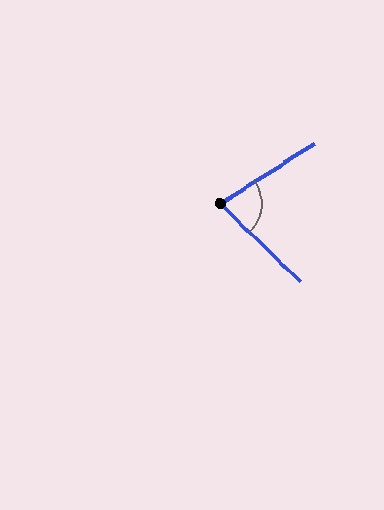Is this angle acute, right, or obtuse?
It is acute.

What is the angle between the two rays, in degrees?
Approximately 77 degrees.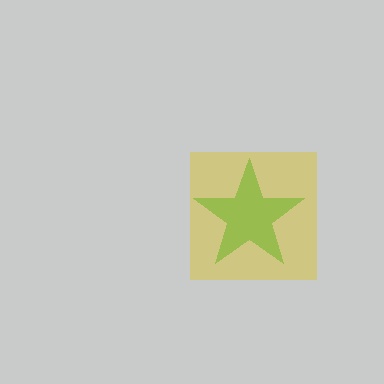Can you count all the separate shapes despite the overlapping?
Yes, there are 2 separate shapes.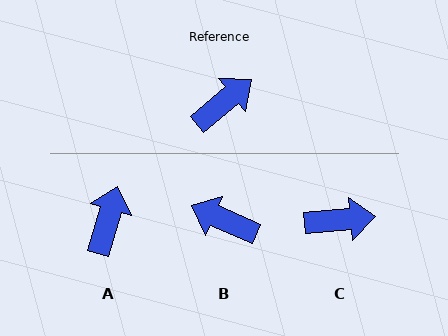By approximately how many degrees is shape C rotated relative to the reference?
Approximately 34 degrees clockwise.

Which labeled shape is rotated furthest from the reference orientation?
B, about 117 degrees away.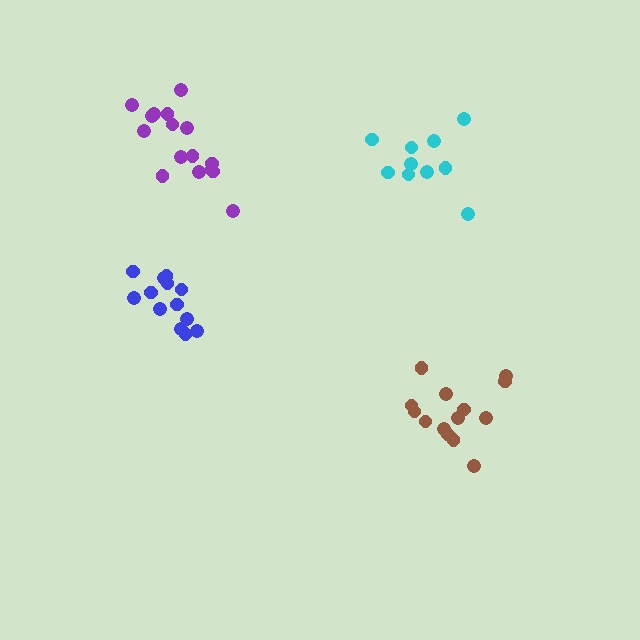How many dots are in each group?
Group 1: 10 dots, Group 2: 13 dots, Group 3: 16 dots, Group 4: 14 dots (53 total).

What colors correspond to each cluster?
The clusters are colored: cyan, blue, purple, brown.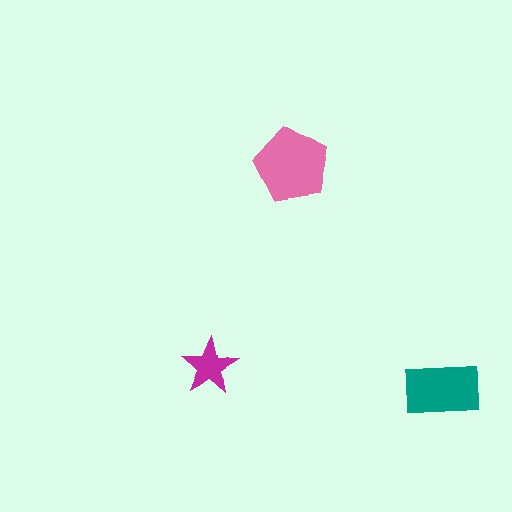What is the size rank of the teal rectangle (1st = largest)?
2nd.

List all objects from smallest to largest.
The magenta star, the teal rectangle, the pink pentagon.